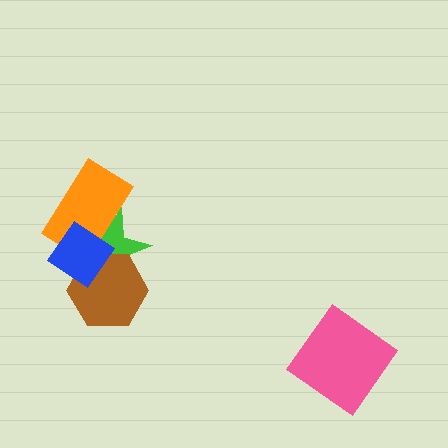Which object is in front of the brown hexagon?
The blue diamond is in front of the brown hexagon.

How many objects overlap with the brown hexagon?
2 objects overlap with the brown hexagon.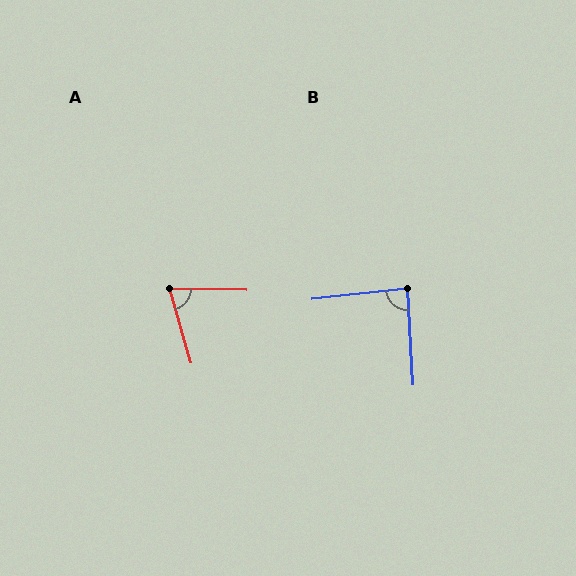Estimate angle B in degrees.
Approximately 87 degrees.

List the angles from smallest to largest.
A (72°), B (87°).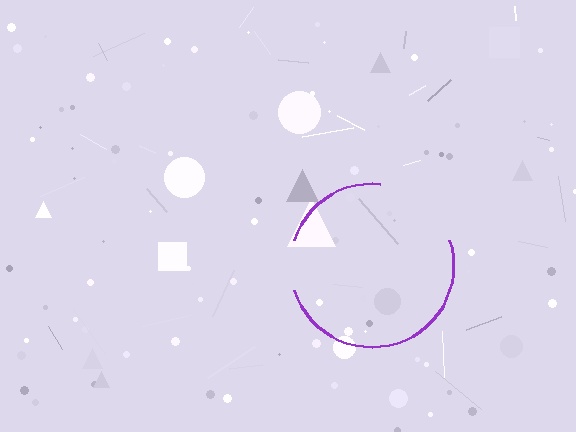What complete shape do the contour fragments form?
The contour fragments form a circle.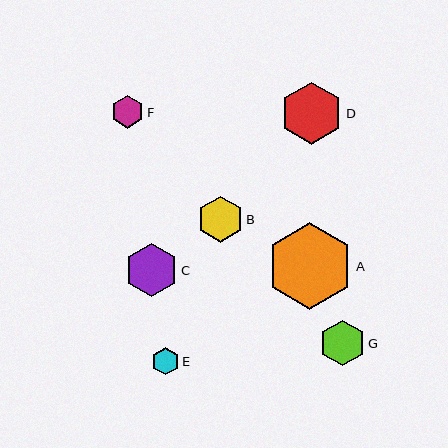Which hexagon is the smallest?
Hexagon E is the smallest with a size of approximately 27 pixels.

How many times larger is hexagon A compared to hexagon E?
Hexagon A is approximately 3.2 times the size of hexagon E.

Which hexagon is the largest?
Hexagon A is the largest with a size of approximately 87 pixels.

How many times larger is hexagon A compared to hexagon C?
Hexagon A is approximately 1.6 times the size of hexagon C.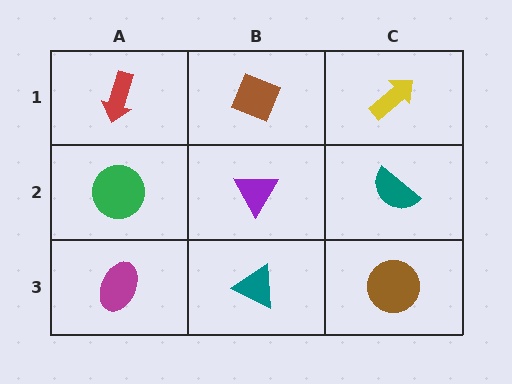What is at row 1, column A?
A red arrow.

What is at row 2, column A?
A green circle.